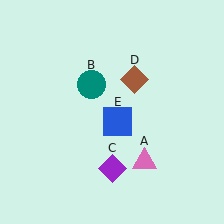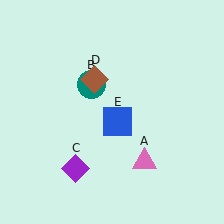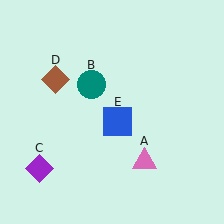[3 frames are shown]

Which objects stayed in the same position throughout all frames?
Pink triangle (object A) and teal circle (object B) and blue square (object E) remained stationary.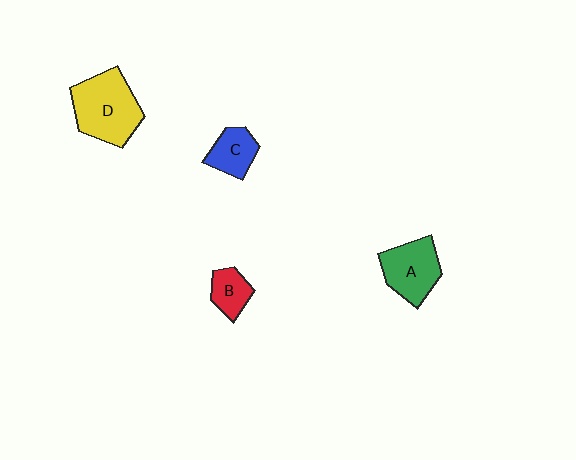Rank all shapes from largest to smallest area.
From largest to smallest: D (yellow), A (green), C (blue), B (red).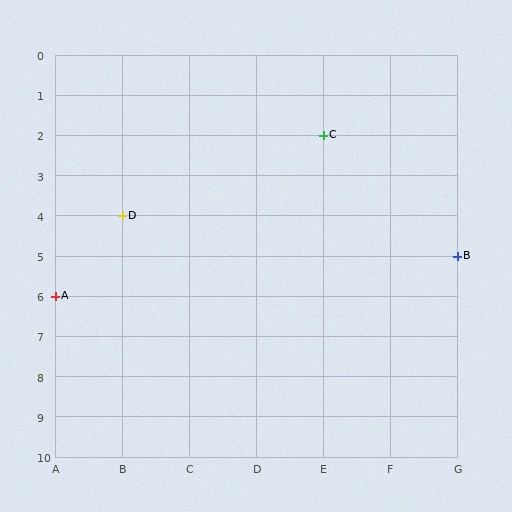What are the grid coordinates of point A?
Point A is at grid coordinates (A, 6).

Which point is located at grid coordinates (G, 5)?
Point B is at (G, 5).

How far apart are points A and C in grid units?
Points A and C are 4 columns and 4 rows apart (about 5.7 grid units diagonally).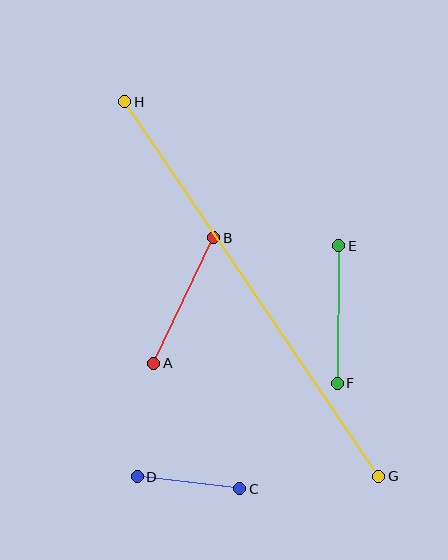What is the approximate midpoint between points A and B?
The midpoint is at approximately (184, 300) pixels.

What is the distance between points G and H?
The distance is approximately 453 pixels.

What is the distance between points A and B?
The distance is approximately 139 pixels.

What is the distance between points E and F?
The distance is approximately 137 pixels.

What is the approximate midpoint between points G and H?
The midpoint is at approximately (252, 289) pixels.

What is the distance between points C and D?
The distance is approximately 103 pixels.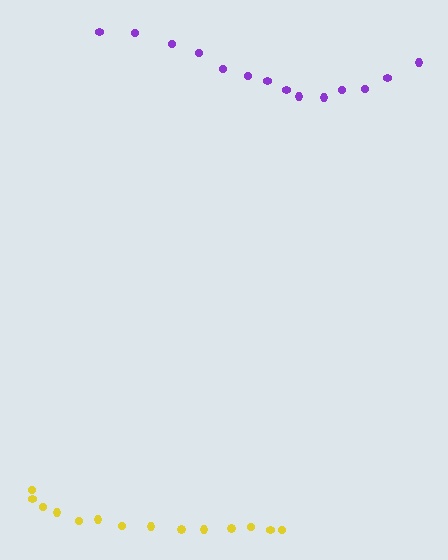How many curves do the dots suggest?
There are 2 distinct paths.